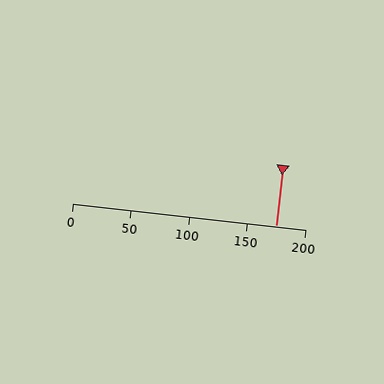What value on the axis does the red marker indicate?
The marker indicates approximately 175.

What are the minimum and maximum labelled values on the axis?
The axis runs from 0 to 200.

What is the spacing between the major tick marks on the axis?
The major ticks are spaced 50 apart.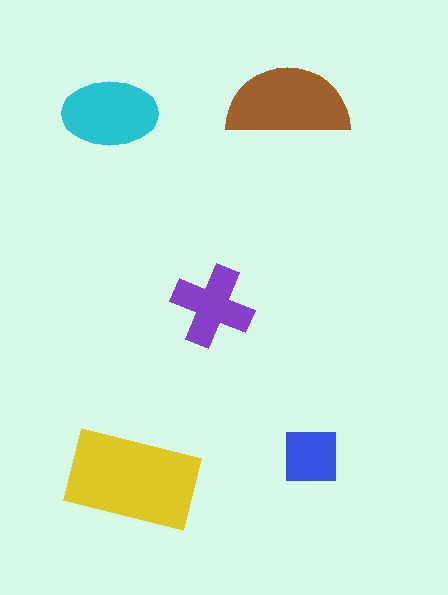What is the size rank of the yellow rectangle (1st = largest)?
1st.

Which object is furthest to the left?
The cyan ellipse is leftmost.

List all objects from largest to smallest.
The yellow rectangle, the brown semicircle, the cyan ellipse, the purple cross, the blue square.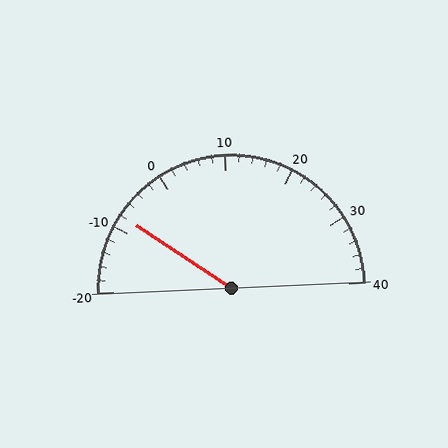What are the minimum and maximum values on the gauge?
The gauge ranges from -20 to 40.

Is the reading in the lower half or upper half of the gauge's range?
The reading is in the lower half of the range (-20 to 40).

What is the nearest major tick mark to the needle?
The nearest major tick mark is -10.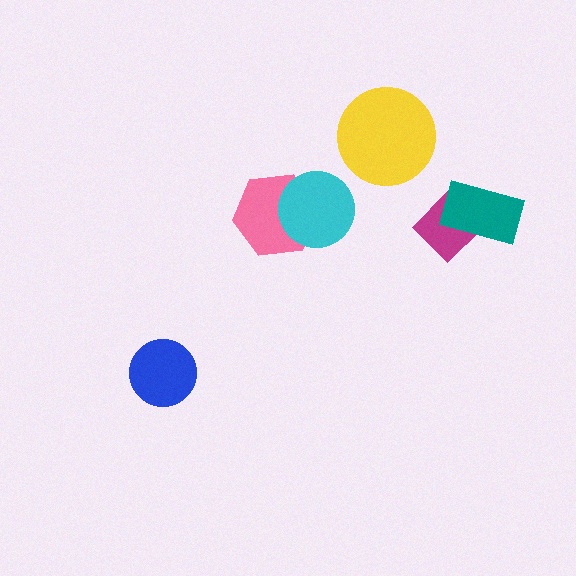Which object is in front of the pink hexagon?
The cyan circle is in front of the pink hexagon.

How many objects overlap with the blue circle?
0 objects overlap with the blue circle.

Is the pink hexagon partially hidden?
Yes, it is partially covered by another shape.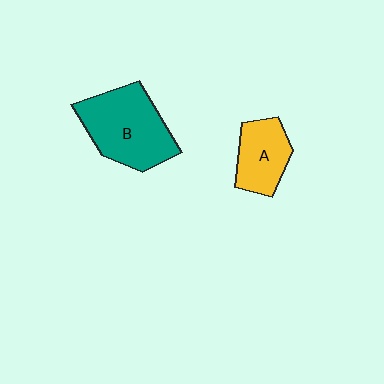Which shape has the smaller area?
Shape A (yellow).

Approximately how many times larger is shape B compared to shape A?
Approximately 1.7 times.